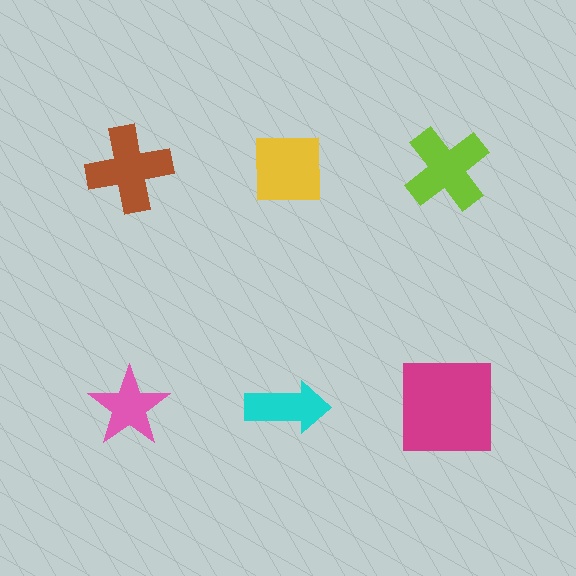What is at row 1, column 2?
A yellow square.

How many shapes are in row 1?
3 shapes.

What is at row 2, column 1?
A pink star.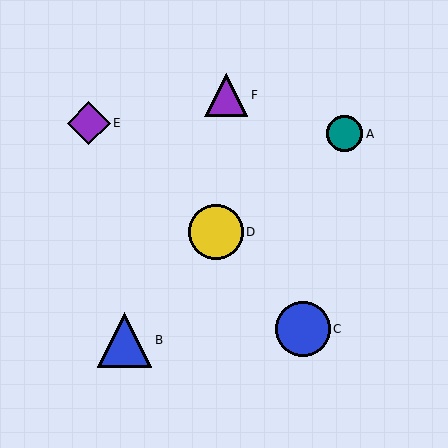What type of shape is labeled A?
Shape A is a teal circle.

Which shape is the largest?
The blue circle (labeled C) is the largest.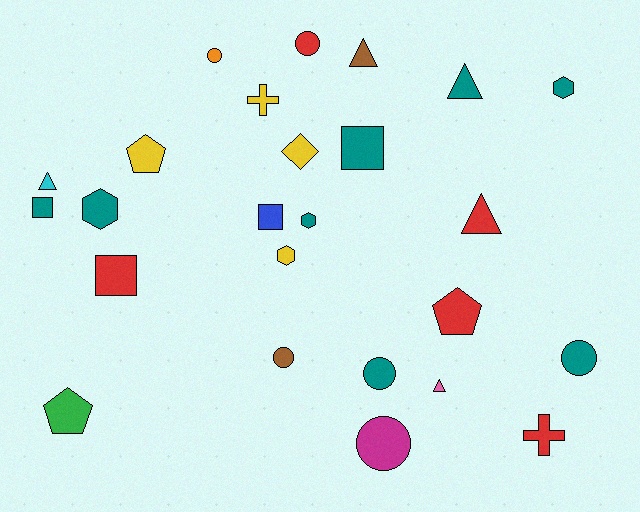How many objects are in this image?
There are 25 objects.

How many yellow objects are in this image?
There are 4 yellow objects.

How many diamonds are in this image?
There is 1 diamond.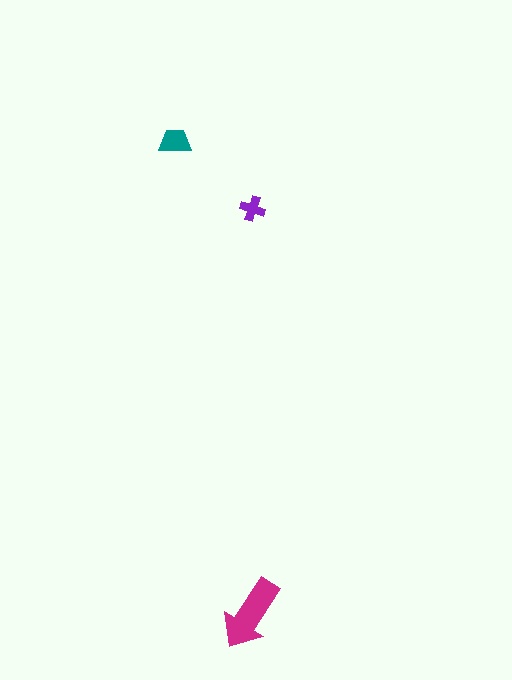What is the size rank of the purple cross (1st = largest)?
3rd.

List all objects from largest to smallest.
The magenta arrow, the teal trapezoid, the purple cross.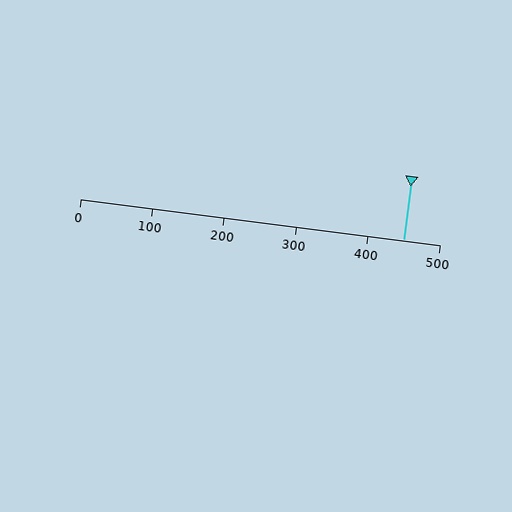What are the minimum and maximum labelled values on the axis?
The axis runs from 0 to 500.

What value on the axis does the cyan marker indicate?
The marker indicates approximately 450.